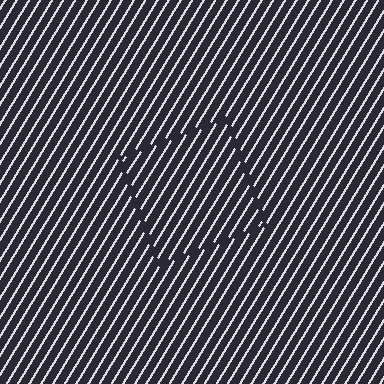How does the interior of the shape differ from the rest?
The interior of the shape contains the same grating, shifted by half a period — the contour is defined by the phase discontinuity where line-ends from the inner and outer gratings abut.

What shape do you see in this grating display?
An illusory square. The interior of the shape contains the same grating, shifted by half a period — the contour is defined by the phase discontinuity where line-ends from the inner and outer gratings abut.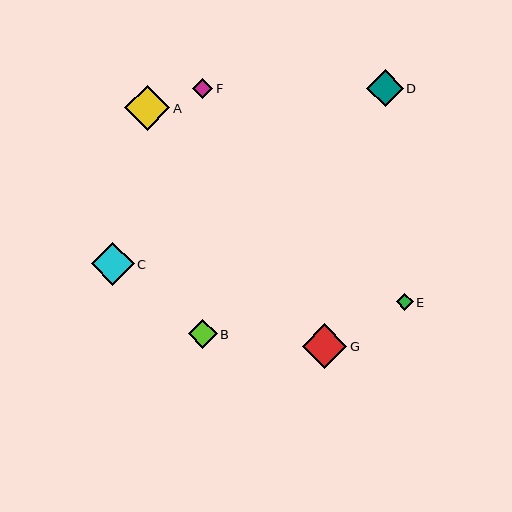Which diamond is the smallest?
Diamond E is the smallest with a size of approximately 17 pixels.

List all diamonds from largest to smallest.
From largest to smallest: A, G, C, D, B, F, E.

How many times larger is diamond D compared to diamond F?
Diamond D is approximately 1.8 times the size of diamond F.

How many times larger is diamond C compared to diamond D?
Diamond C is approximately 1.2 times the size of diamond D.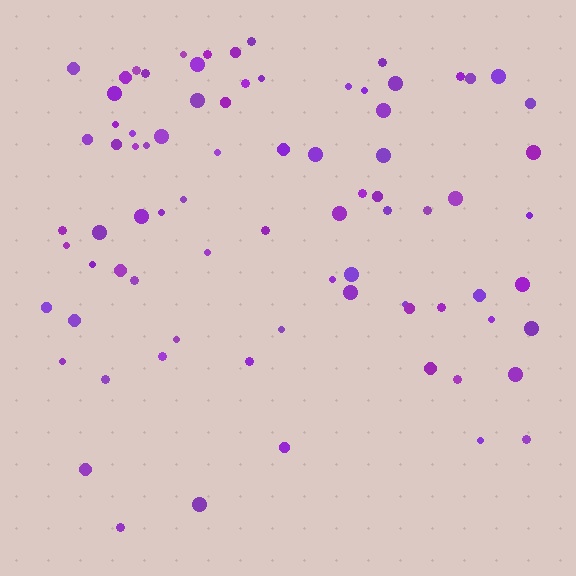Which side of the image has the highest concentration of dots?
The top.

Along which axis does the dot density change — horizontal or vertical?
Vertical.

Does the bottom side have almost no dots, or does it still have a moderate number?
Still a moderate number, just noticeably fewer than the top.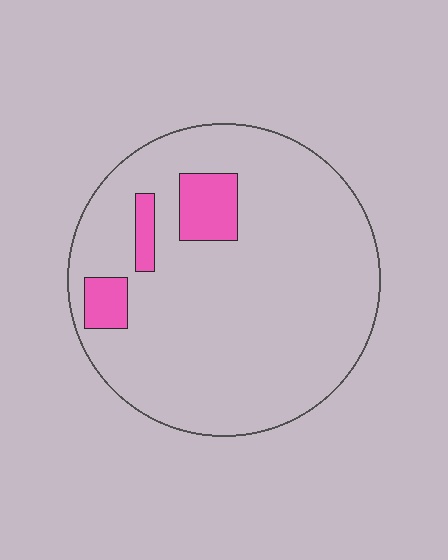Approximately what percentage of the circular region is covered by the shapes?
Approximately 10%.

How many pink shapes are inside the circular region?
3.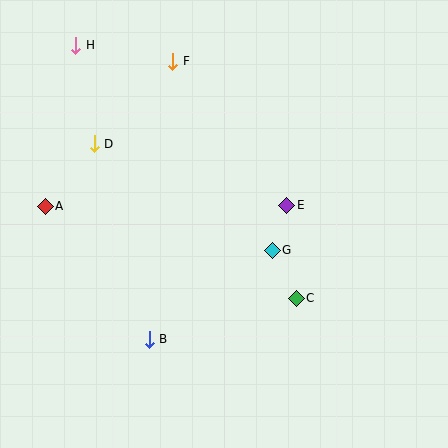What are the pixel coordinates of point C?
Point C is at (296, 298).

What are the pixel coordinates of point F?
Point F is at (173, 61).